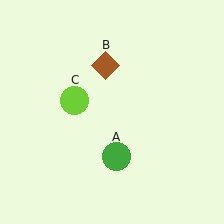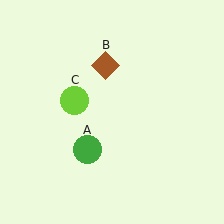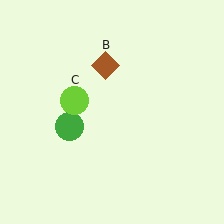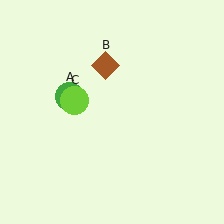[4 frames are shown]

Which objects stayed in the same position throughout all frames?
Brown diamond (object B) and lime circle (object C) remained stationary.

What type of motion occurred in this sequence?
The green circle (object A) rotated clockwise around the center of the scene.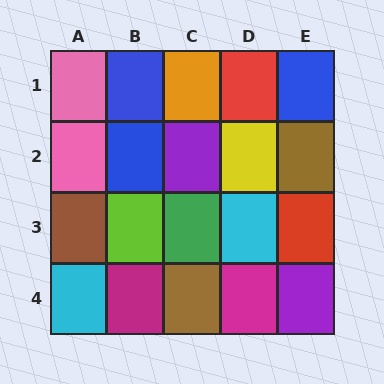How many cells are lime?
1 cell is lime.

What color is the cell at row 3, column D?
Cyan.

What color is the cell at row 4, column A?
Cyan.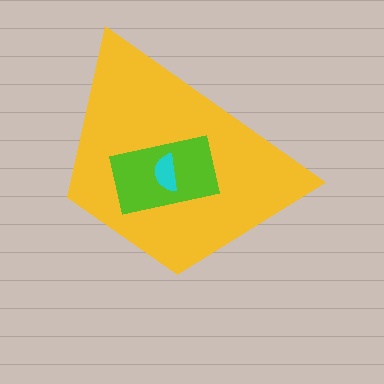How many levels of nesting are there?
3.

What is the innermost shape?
The cyan semicircle.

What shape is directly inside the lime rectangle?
The cyan semicircle.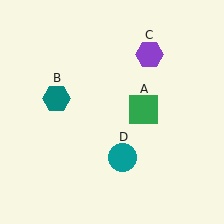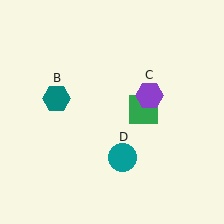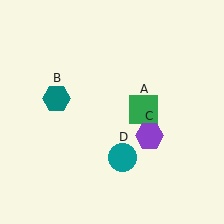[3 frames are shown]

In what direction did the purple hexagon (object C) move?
The purple hexagon (object C) moved down.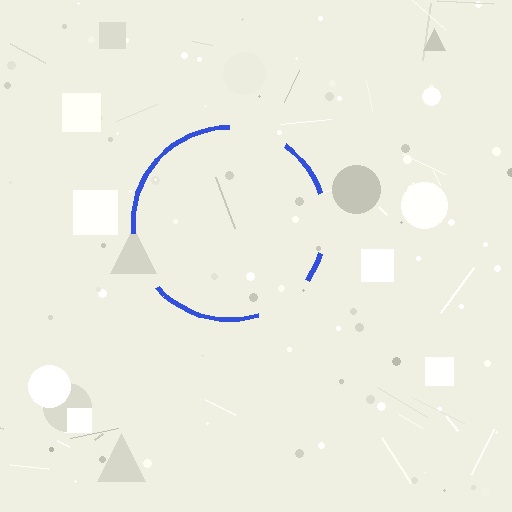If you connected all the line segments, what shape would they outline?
They would outline a circle.